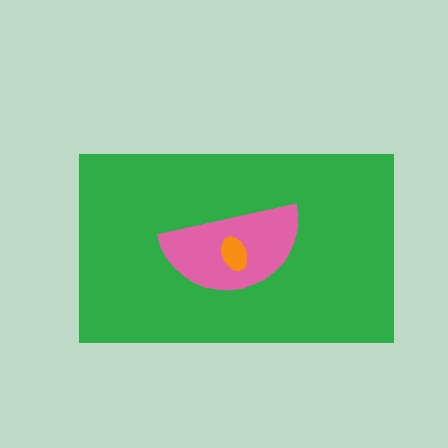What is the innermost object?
The orange ellipse.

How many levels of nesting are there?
3.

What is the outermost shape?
The green rectangle.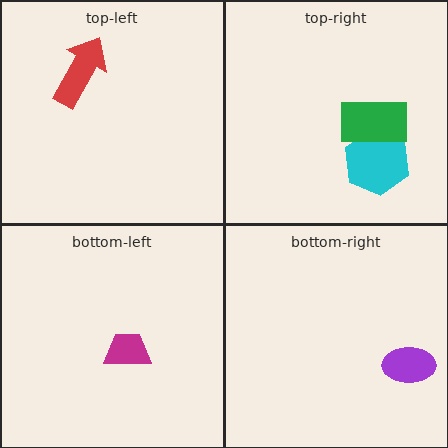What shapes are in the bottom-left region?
The magenta trapezoid.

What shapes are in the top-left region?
The red arrow.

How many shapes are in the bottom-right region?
1.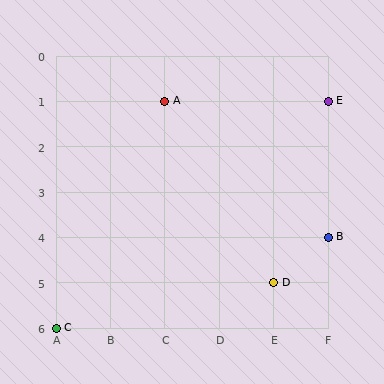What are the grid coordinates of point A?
Point A is at grid coordinates (C, 1).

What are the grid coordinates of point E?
Point E is at grid coordinates (F, 1).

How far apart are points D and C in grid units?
Points D and C are 4 columns and 1 row apart (about 4.1 grid units diagonally).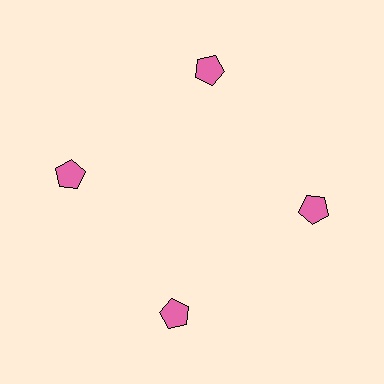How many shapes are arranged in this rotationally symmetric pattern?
There are 4 shapes, arranged in 4 groups of 1.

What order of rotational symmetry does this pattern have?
This pattern has 4-fold rotational symmetry.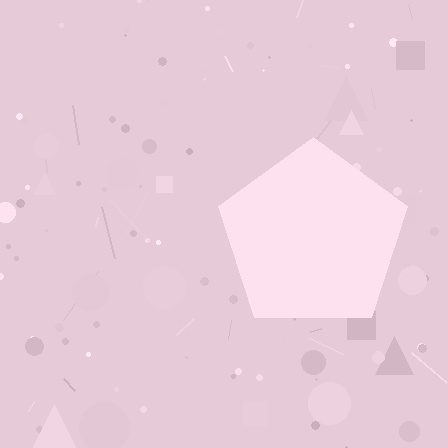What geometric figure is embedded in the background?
A pentagon is embedded in the background.